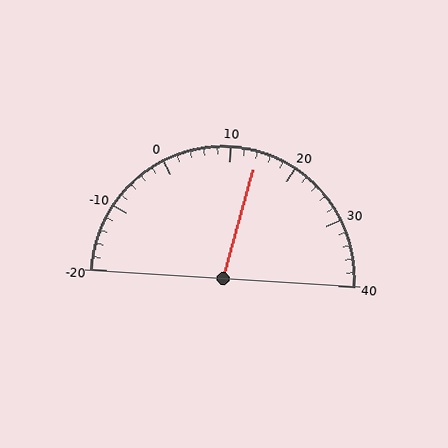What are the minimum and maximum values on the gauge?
The gauge ranges from -20 to 40.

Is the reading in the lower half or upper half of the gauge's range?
The reading is in the upper half of the range (-20 to 40).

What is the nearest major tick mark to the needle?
The nearest major tick mark is 10.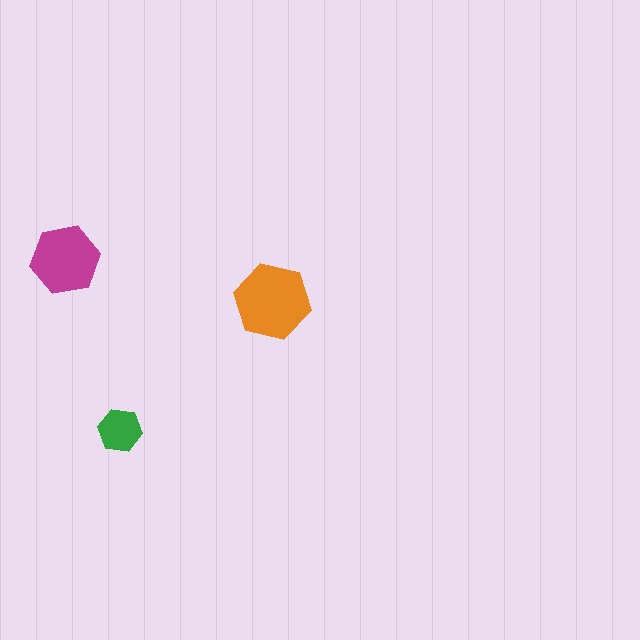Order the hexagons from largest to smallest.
the orange one, the magenta one, the green one.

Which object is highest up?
The magenta hexagon is topmost.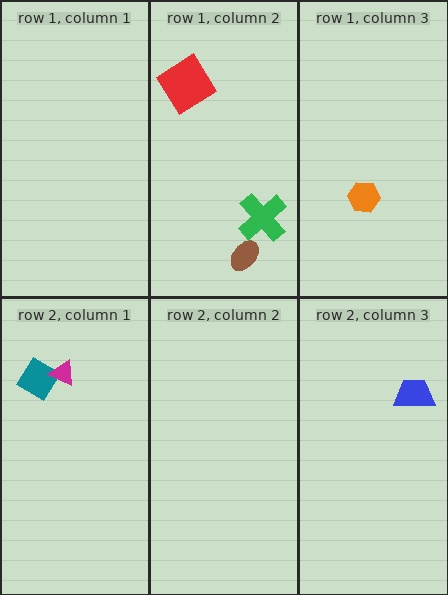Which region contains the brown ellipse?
The row 1, column 2 region.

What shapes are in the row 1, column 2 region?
The green cross, the brown ellipse, the red diamond.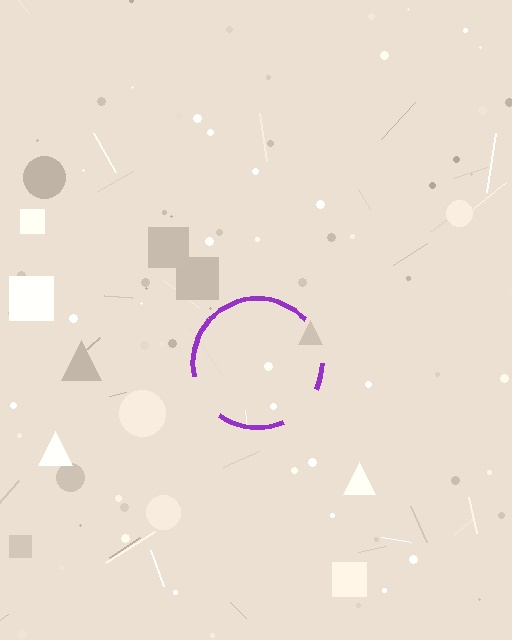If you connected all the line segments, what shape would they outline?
They would outline a circle.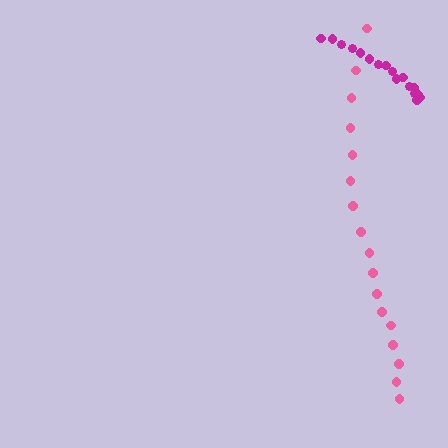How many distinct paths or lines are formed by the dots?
There are 2 distinct paths.